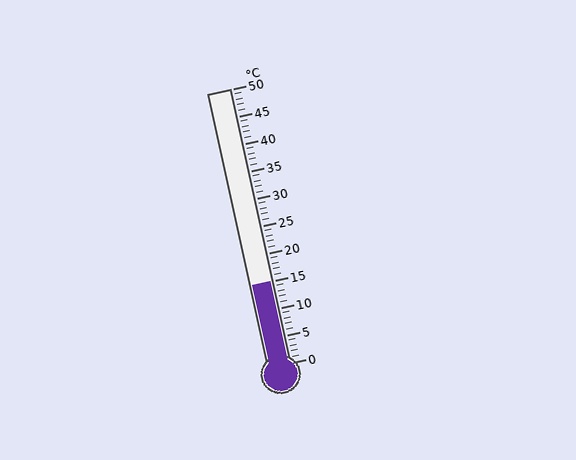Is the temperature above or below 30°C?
The temperature is below 30°C.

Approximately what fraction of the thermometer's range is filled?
The thermometer is filled to approximately 30% of its range.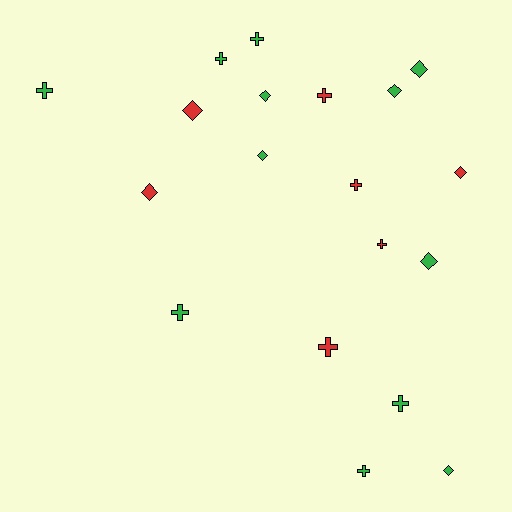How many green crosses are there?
There are 6 green crosses.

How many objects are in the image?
There are 19 objects.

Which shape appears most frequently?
Cross, with 10 objects.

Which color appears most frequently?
Green, with 12 objects.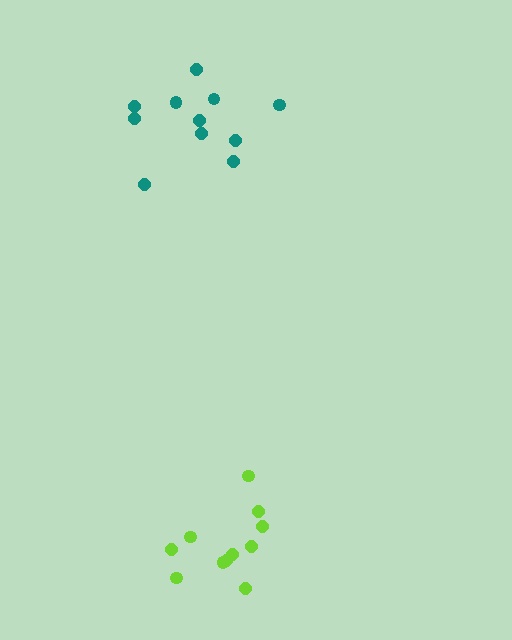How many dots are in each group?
Group 1: 11 dots, Group 2: 11 dots (22 total).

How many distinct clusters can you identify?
There are 2 distinct clusters.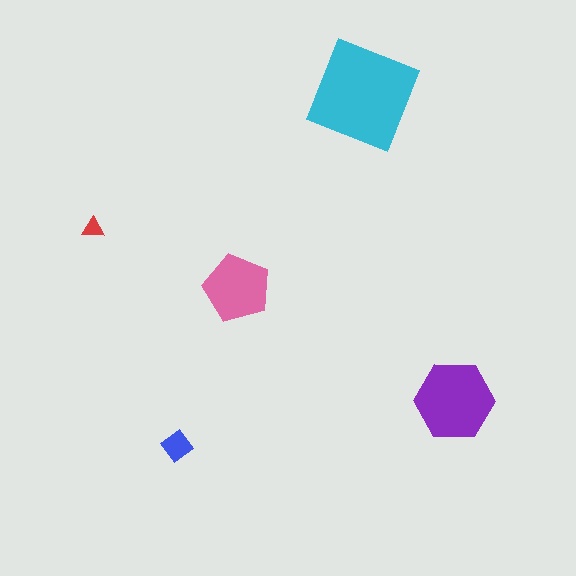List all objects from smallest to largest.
The red triangle, the blue diamond, the pink pentagon, the purple hexagon, the cyan square.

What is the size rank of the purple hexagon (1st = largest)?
2nd.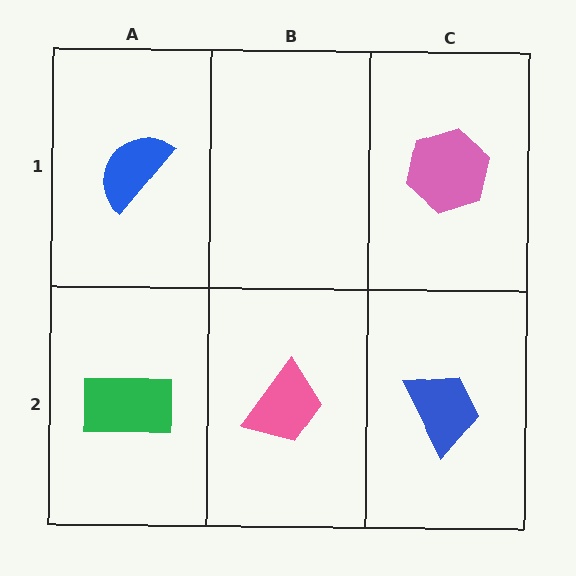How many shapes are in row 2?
3 shapes.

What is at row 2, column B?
A pink trapezoid.